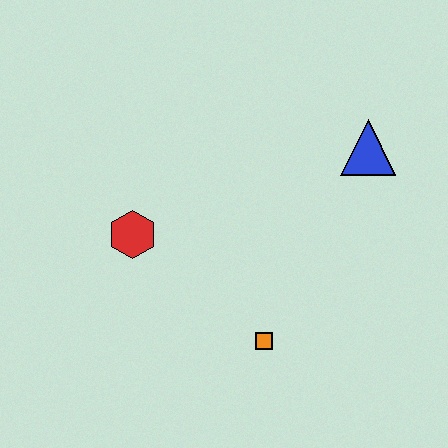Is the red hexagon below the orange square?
No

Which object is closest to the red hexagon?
The orange square is closest to the red hexagon.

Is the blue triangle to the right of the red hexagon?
Yes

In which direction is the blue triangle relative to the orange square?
The blue triangle is above the orange square.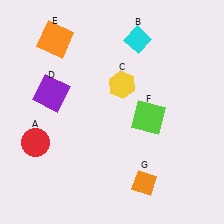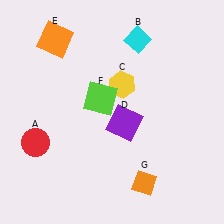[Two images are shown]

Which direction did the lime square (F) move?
The lime square (F) moved left.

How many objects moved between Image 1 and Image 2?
2 objects moved between the two images.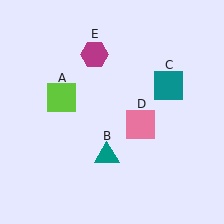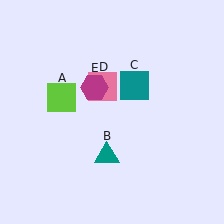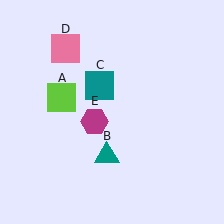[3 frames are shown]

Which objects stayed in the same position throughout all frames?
Lime square (object A) and teal triangle (object B) remained stationary.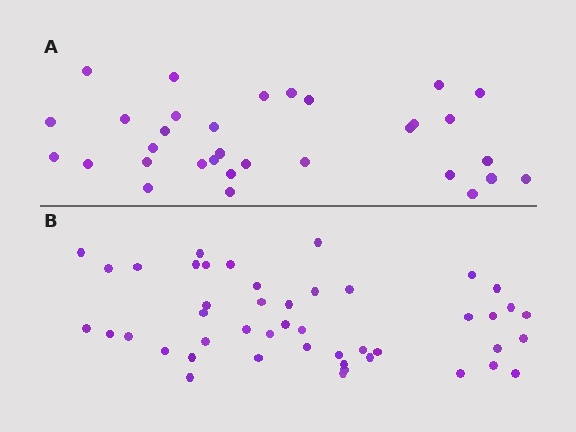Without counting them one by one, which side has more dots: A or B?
Region B (the bottom region) has more dots.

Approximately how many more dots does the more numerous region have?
Region B has approximately 15 more dots than region A.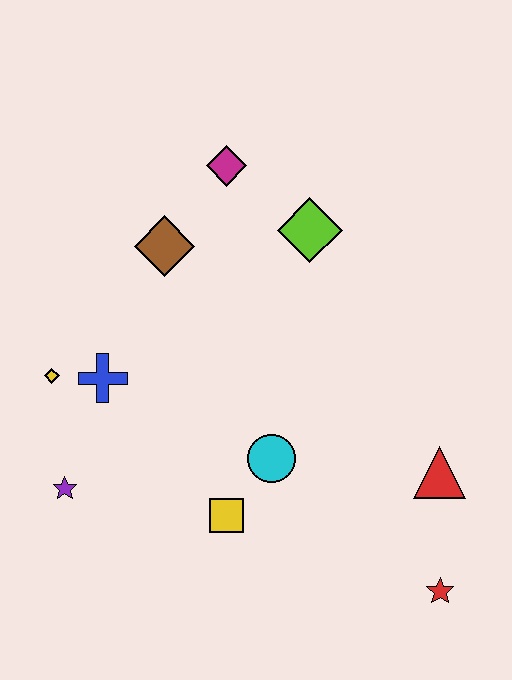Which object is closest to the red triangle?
The red star is closest to the red triangle.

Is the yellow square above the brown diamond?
No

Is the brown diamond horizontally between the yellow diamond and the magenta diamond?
Yes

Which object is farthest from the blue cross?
The red star is farthest from the blue cross.